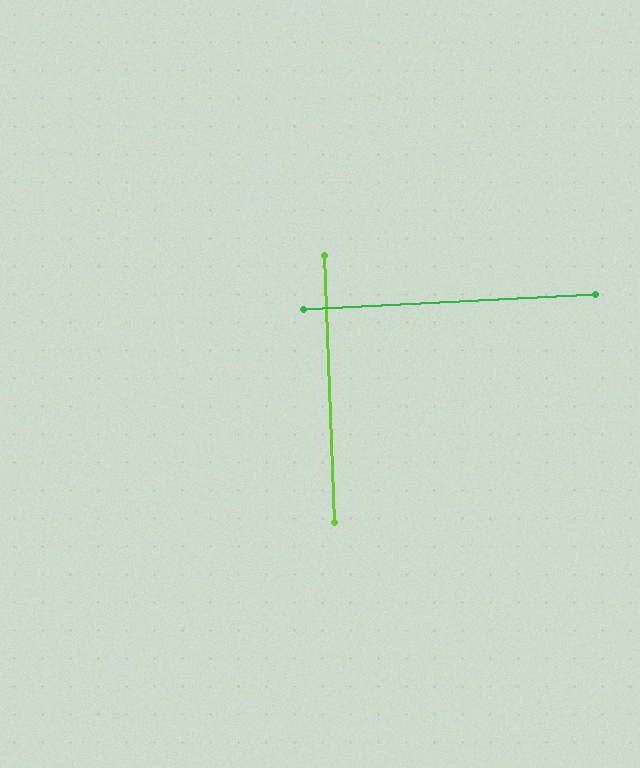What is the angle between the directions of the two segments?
Approximately 89 degrees.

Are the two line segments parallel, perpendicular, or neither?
Perpendicular — they meet at approximately 89°.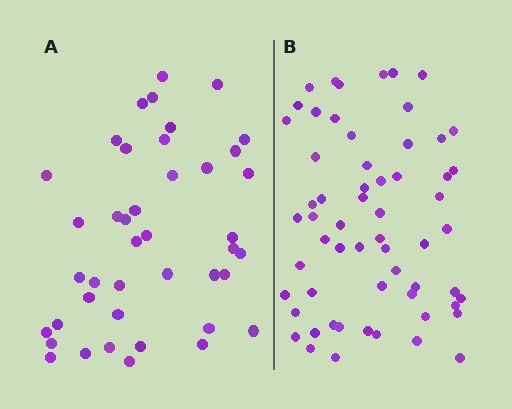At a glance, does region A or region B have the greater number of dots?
Region B (the right region) has more dots.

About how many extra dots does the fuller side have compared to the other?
Region B has approximately 20 more dots than region A.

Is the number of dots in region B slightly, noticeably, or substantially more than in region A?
Region B has noticeably more, but not dramatically so. The ratio is roughly 1.4 to 1.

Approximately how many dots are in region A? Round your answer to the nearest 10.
About 40 dots. (The exact count is 42, which rounds to 40.)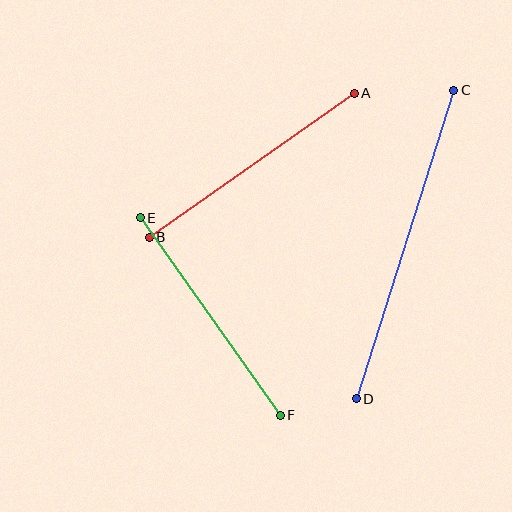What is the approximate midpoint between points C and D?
The midpoint is at approximately (405, 244) pixels.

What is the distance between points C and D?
The distance is approximately 323 pixels.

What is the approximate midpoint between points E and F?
The midpoint is at approximately (210, 317) pixels.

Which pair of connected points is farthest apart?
Points C and D are farthest apart.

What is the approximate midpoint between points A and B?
The midpoint is at approximately (252, 165) pixels.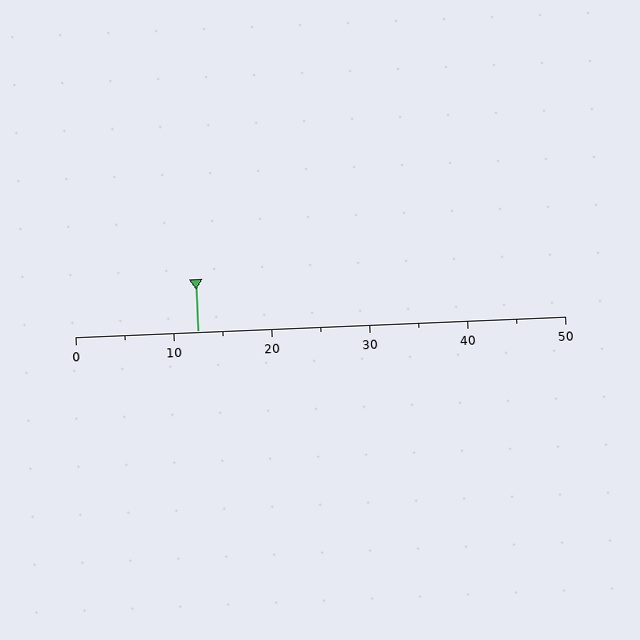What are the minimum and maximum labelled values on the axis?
The axis runs from 0 to 50.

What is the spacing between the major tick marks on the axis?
The major ticks are spaced 10 apart.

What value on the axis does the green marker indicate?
The marker indicates approximately 12.5.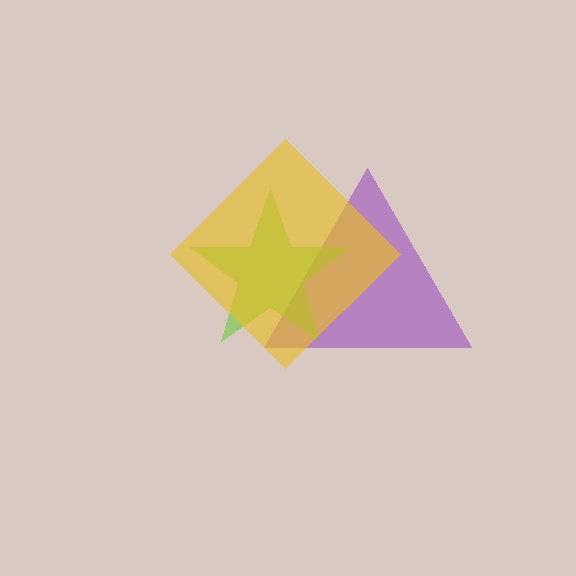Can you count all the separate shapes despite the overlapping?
Yes, there are 3 separate shapes.